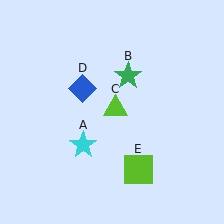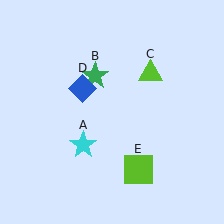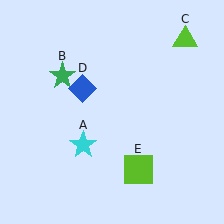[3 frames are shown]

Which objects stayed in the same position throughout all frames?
Cyan star (object A) and blue diamond (object D) and lime square (object E) remained stationary.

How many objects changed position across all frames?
2 objects changed position: green star (object B), lime triangle (object C).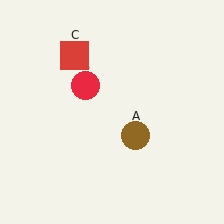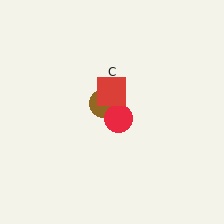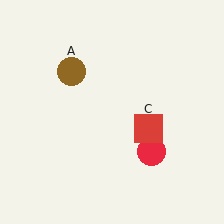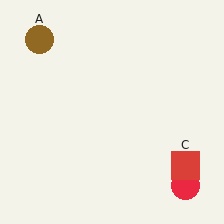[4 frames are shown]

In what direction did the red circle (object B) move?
The red circle (object B) moved down and to the right.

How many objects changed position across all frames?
3 objects changed position: brown circle (object A), red circle (object B), red square (object C).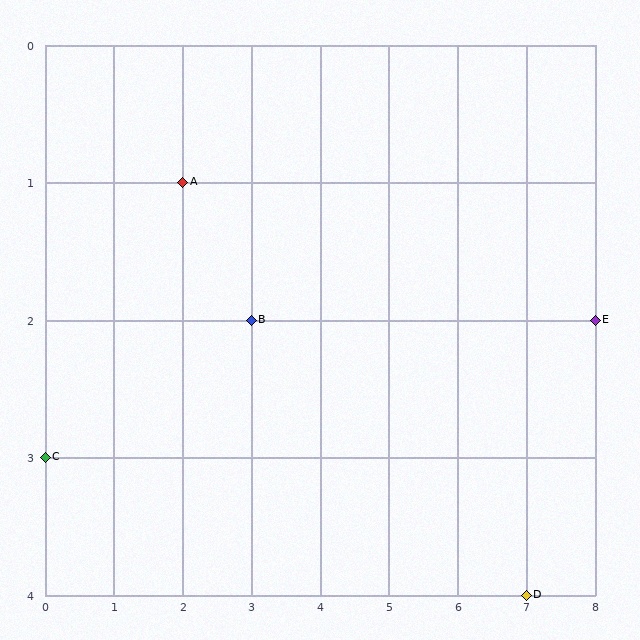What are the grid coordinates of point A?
Point A is at grid coordinates (2, 1).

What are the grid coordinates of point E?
Point E is at grid coordinates (8, 2).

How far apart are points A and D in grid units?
Points A and D are 5 columns and 3 rows apart (about 5.8 grid units diagonally).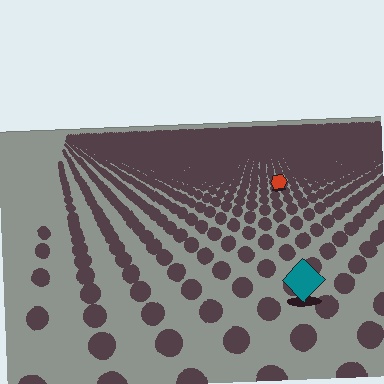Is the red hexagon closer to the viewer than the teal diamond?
No. The teal diamond is closer — you can tell from the texture gradient: the ground texture is coarser near it.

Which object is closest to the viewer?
The teal diamond is closest. The texture marks near it are larger and more spread out.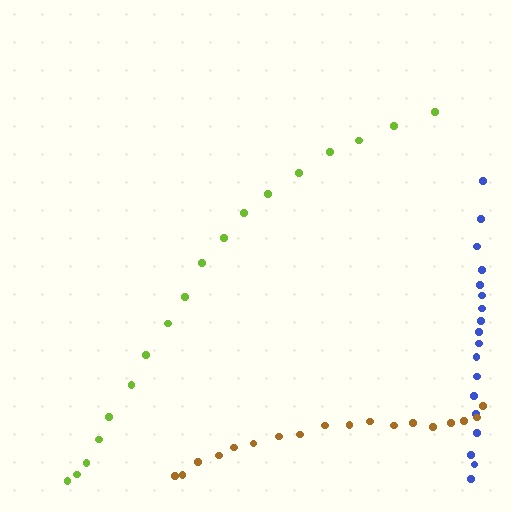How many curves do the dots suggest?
There are 3 distinct paths.